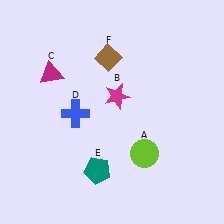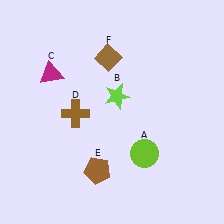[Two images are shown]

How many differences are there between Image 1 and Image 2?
There are 3 differences between the two images.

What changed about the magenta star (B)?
In Image 1, B is magenta. In Image 2, it changed to lime.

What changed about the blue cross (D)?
In Image 1, D is blue. In Image 2, it changed to brown.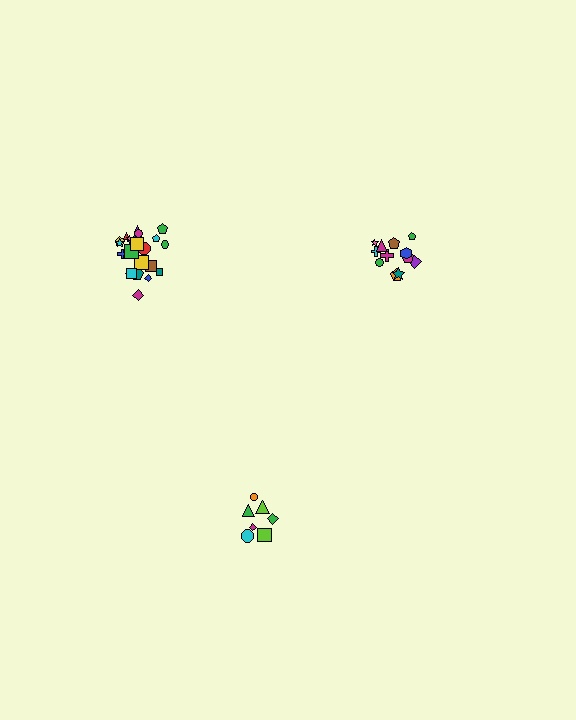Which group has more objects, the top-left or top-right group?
The top-left group.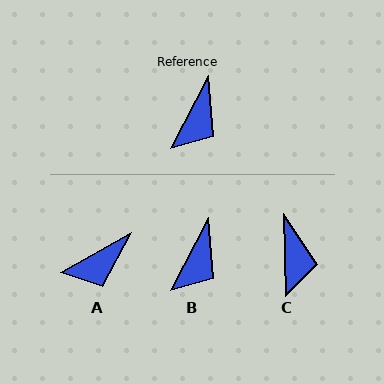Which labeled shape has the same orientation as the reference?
B.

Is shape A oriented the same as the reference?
No, it is off by about 33 degrees.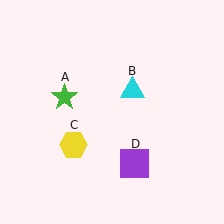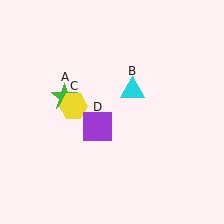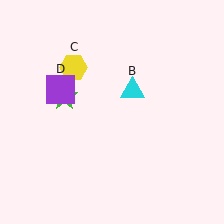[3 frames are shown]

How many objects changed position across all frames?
2 objects changed position: yellow hexagon (object C), purple square (object D).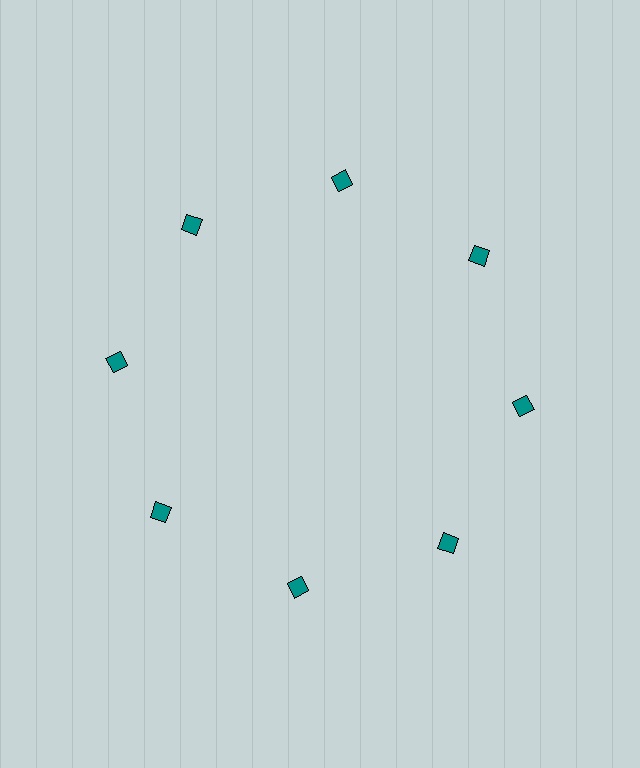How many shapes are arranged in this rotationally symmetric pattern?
There are 8 shapes, arranged in 8 groups of 1.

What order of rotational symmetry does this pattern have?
This pattern has 8-fold rotational symmetry.